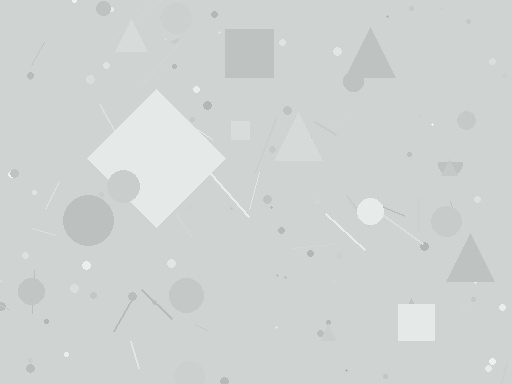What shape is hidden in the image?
A diamond is hidden in the image.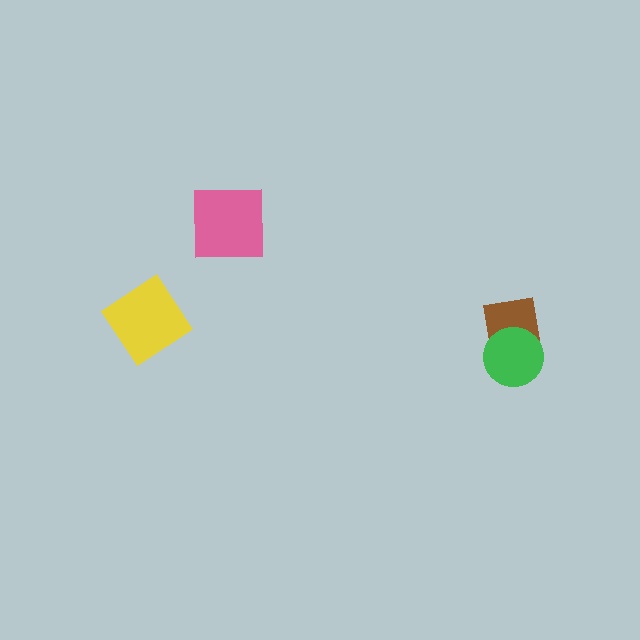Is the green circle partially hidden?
No, no other shape covers it.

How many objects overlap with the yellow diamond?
0 objects overlap with the yellow diamond.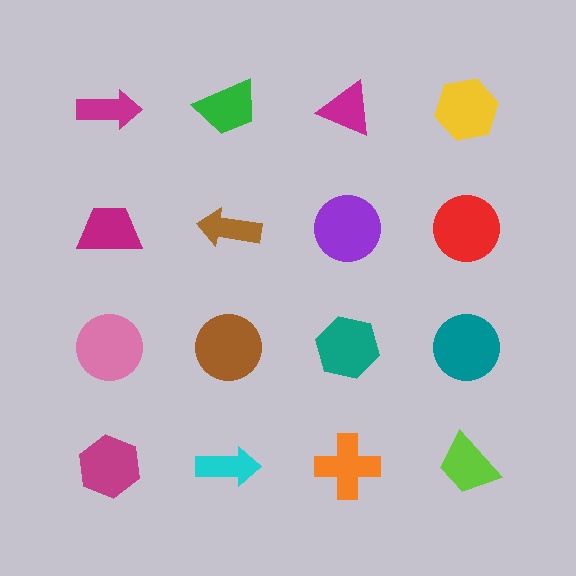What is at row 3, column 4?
A teal circle.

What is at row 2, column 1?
A magenta trapezoid.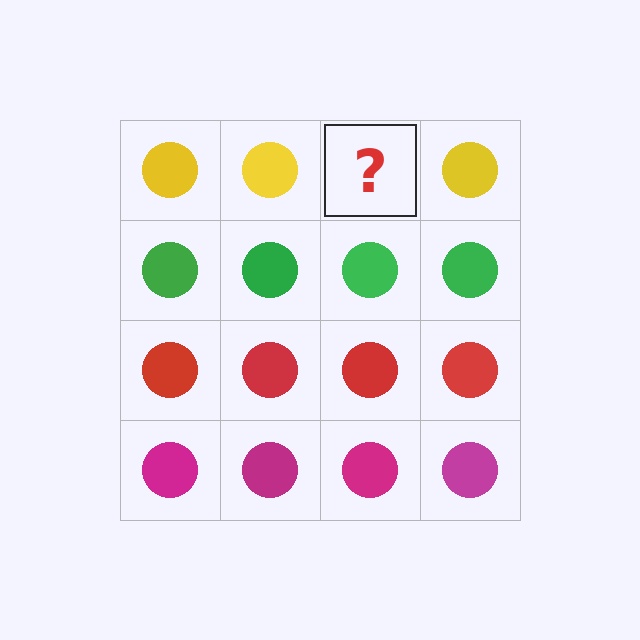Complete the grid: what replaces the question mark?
The question mark should be replaced with a yellow circle.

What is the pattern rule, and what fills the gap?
The rule is that each row has a consistent color. The gap should be filled with a yellow circle.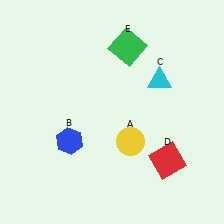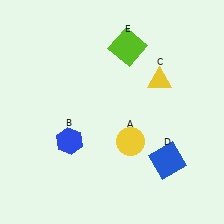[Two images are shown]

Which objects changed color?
C changed from cyan to yellow. D changed from red to blue. E changed from green to lime.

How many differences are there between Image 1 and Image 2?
There are 3 differences between the two images.